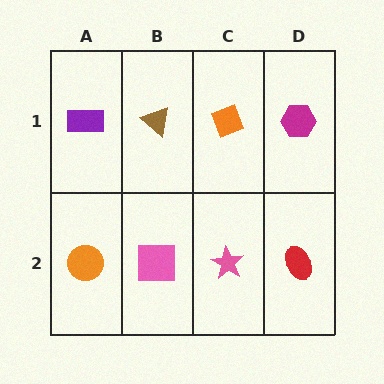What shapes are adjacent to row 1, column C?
A pink star (row 2, column C), a brown triangle (row 1, column B), a magenta hexagon (row 1, column D).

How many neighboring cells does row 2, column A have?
2.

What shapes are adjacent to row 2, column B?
A brown triangle (row 1, column B), an orange circle (row 2, column A), a pink star (row 2, column C).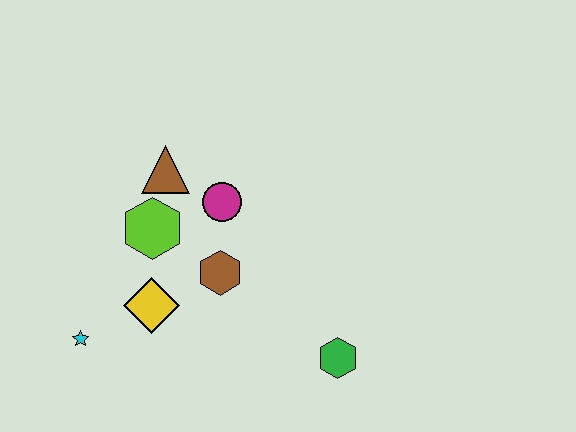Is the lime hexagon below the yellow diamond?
No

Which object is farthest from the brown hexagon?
The cyan star is farthest from the brown hexagon.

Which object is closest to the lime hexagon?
The brown triangle is closest to the lime hexagon.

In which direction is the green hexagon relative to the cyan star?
The green hexagon is to the right of the cyan star.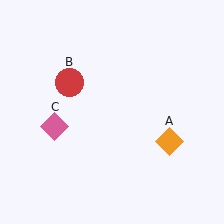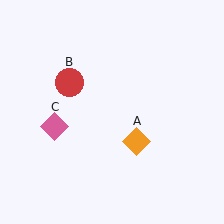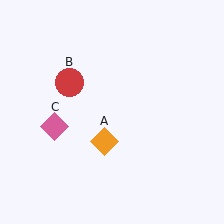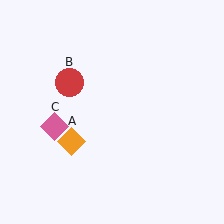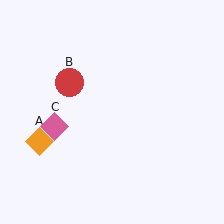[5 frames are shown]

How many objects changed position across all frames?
1 object changed position: orange diamond (object A).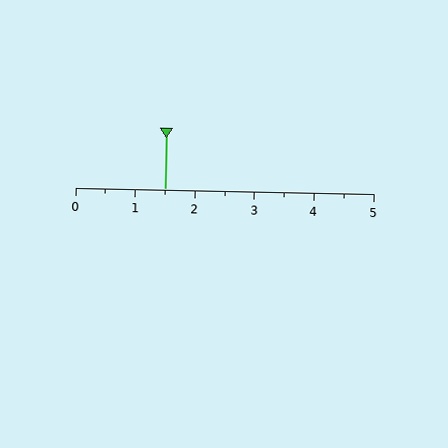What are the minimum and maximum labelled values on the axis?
The axis runs from 0 to 5.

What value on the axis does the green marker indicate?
The marker indicates approximately 1.5.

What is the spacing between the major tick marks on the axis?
The major ticks are spaced 1 apart.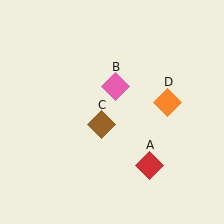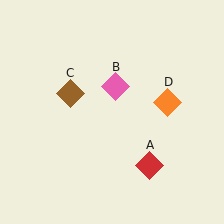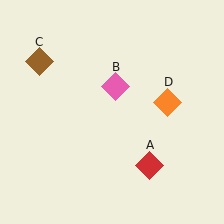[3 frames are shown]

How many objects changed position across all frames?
1 object changed position: brown diamond (object C).